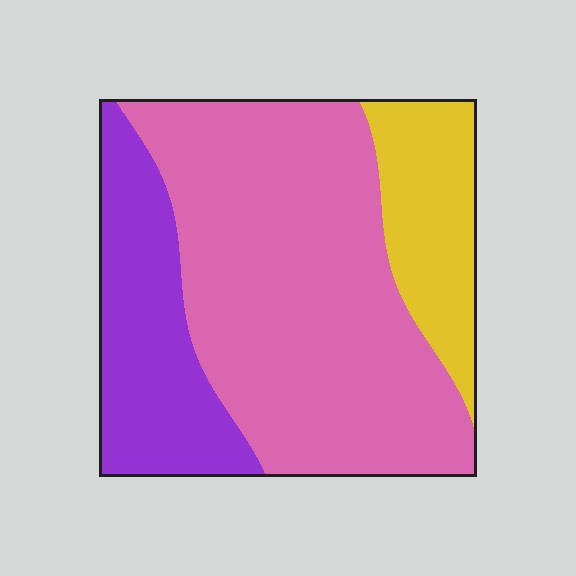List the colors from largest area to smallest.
From largest to smallest: pink, purple, yellow.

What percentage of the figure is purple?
Purple takes up about one quarter (1/4) of the figure.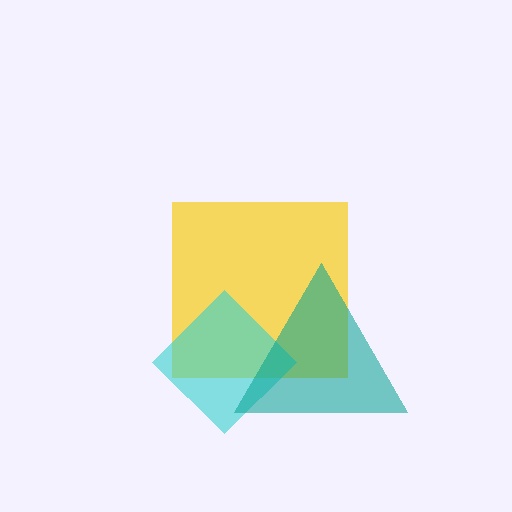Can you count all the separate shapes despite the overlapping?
Yes, there are 3 separate shapes.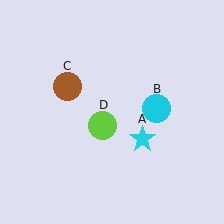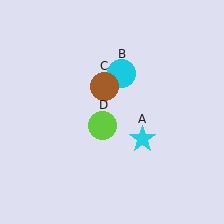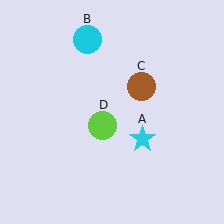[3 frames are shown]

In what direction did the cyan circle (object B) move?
The cyan circle (object B) moved up and to the left.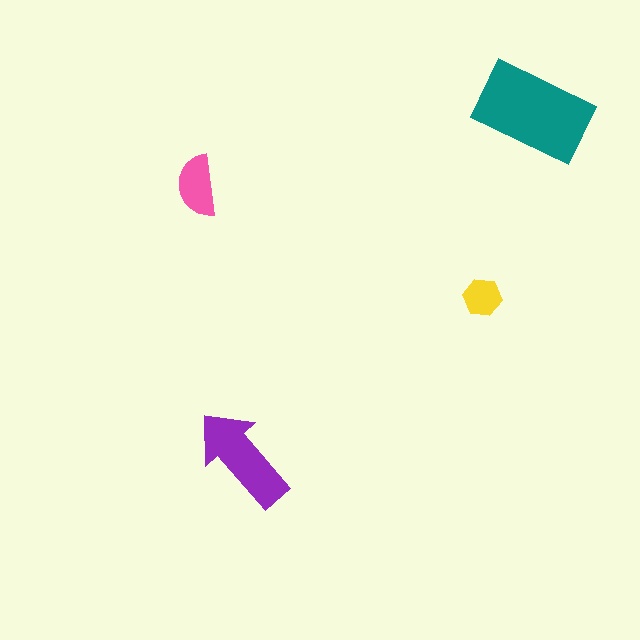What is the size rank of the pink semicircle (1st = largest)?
3rd.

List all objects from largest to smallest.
The teal rectangle, the purple arrow, the pink semicircle, the yellow hexagon.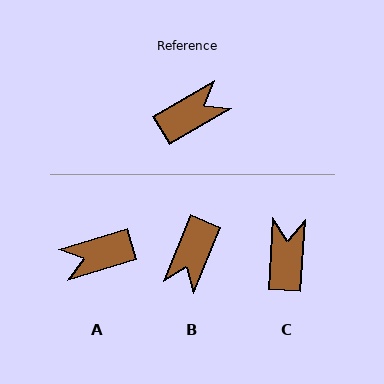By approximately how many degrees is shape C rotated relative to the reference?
Approximately 55 degrees counter-clockwise.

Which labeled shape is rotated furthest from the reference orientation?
A, about 166 degrees away.